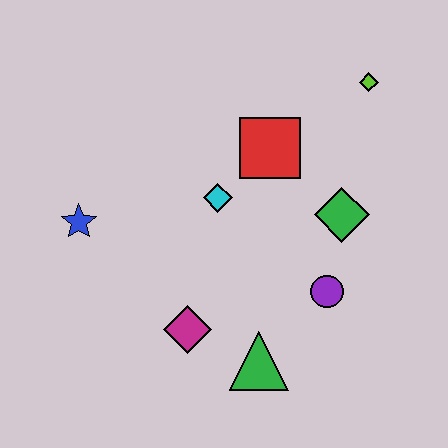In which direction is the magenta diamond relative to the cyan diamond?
The magenta diamond is below the cyan diamond.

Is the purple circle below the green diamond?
Yes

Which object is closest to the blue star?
The cyan diamond is closest to the blue star.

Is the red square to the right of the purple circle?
No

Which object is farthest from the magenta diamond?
The lime diamond is farthest from the magenta diamond.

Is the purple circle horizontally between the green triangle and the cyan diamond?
No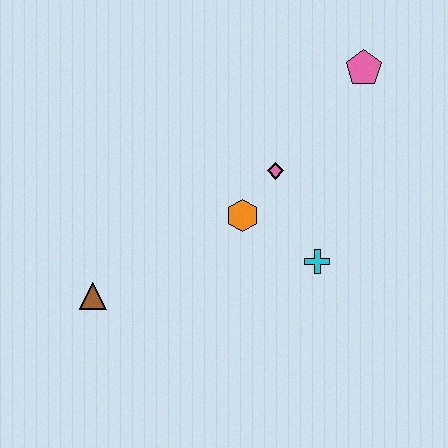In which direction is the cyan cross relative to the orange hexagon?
The cyan cross is to the right of the orange hexagon.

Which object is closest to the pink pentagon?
The pink diamond is closest to the pink pentagon.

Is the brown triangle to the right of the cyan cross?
No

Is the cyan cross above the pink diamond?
No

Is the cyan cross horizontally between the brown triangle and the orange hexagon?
No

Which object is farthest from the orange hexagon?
The pink pentagon is farthest from the orange hexagon.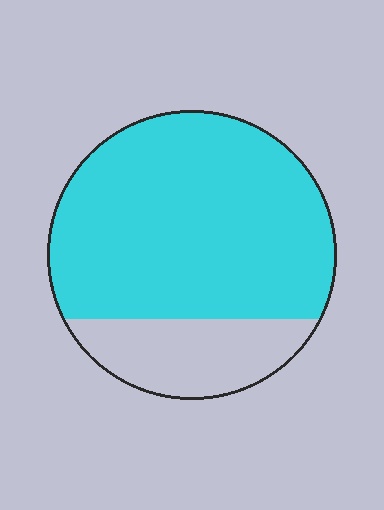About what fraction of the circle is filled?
About three quarters (3/4).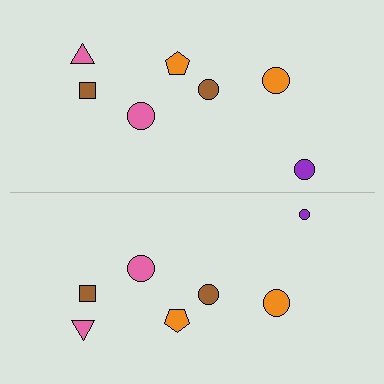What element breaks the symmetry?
The purple circle on the bottom side has a different size than its mirror counterpart.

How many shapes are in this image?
There are 14 shapes in this image.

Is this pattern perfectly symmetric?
No, the pattern is not perfectly symmetric. The purple circle on the bottom side has a different size than its mirror counterpart.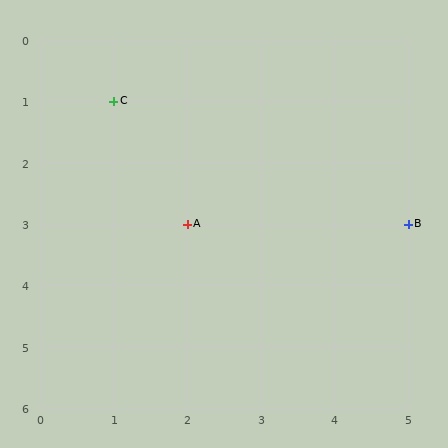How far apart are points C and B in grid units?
Points C and B are 4 columns and 2 rows apart (about 4.5 grid units diagonally).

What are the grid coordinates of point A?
Point A is at grid coordinates (2, 3).